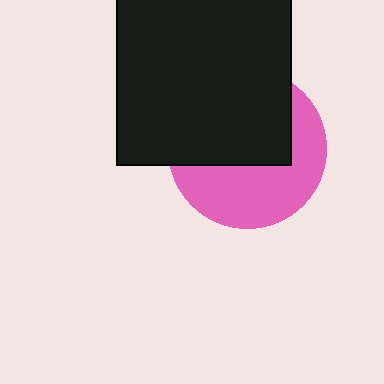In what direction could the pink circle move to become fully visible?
The pink circle could move down. That would shift it out from behind the black rectangle entirely.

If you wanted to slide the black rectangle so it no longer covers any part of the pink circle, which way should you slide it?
Slide it up — that is the most direct way to separate the two shapes.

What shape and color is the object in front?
The object in front is a black rectangle.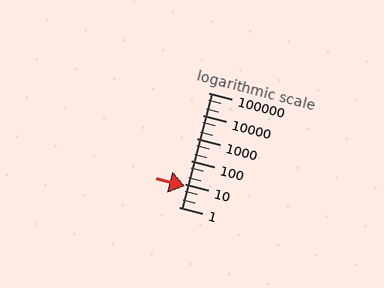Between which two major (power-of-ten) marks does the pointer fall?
The pointer is between 1 and 10.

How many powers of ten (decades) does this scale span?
The scale spans 5 decades, from 1 to 100000.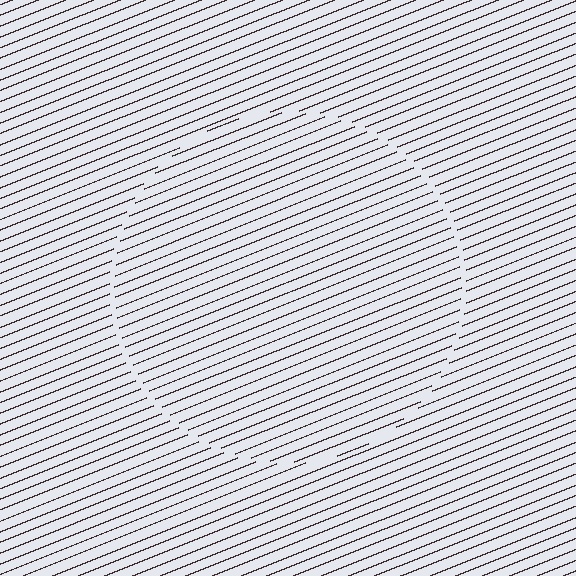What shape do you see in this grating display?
An illusory circle. The interior of the shape contains the same grating, shifted by half a period — the contour is defined by the phase discontinuity where line-ends from the inner and outer gratings abut.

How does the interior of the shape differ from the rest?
The interior of the shape contains the same grating, shifted by half a period — the contour is defined by the phase discontinuity where line-ends from the inner and outer gratings abut.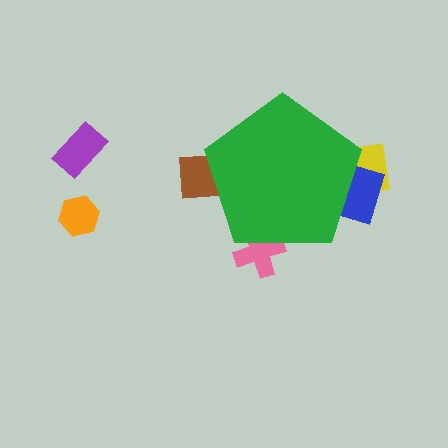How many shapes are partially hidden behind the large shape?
4 shapes are partially hidden.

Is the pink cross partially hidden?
Yes, the pink cross is partially hidden behind the green pentagon.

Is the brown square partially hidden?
Yes, the brown square is partially hidden behind the green pentagon.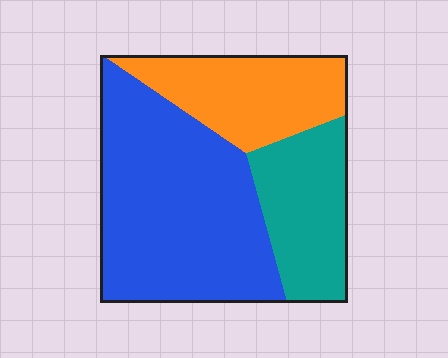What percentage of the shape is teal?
Teal covers 23% of the shape.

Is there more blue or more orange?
Blue.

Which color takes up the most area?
Blue, at roughly 50%.